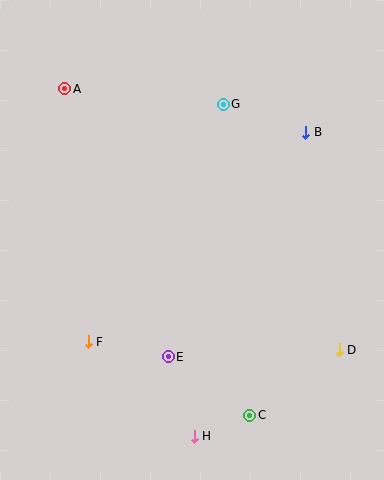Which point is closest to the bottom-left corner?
Point F is closest to the bottom-left corner.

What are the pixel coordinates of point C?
Point C is at (250, 415).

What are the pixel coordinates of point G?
Point G is at (223, 104).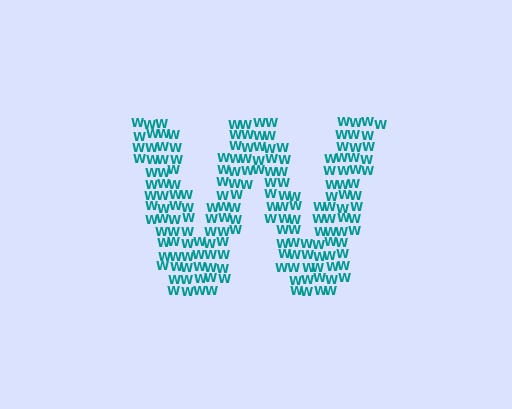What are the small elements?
The small elements are letter W's.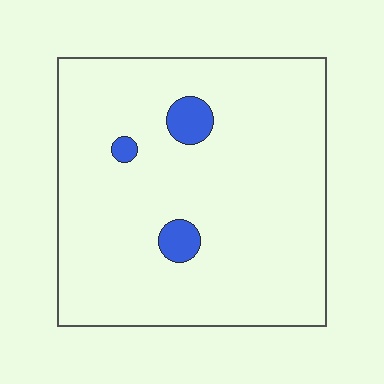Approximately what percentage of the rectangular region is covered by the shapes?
Approximately 5%.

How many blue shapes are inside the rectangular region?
3.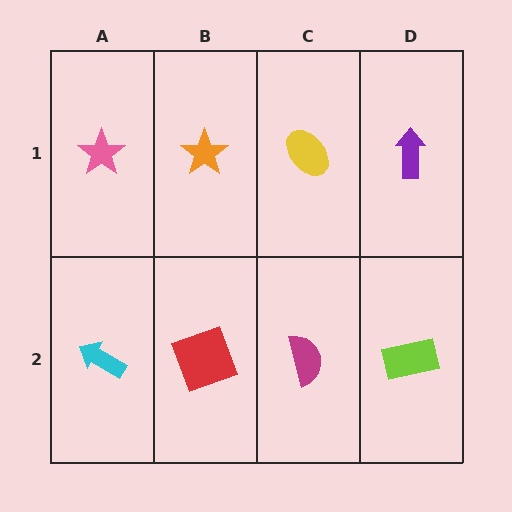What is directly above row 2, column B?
An orange star.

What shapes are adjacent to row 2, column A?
A pink star (row 1, column A), a red square (row 2, column B).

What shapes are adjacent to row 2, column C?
A yellow ellipse (row 1, column C), a red square (row 2, column B), a lime rectangle (row 2, column D).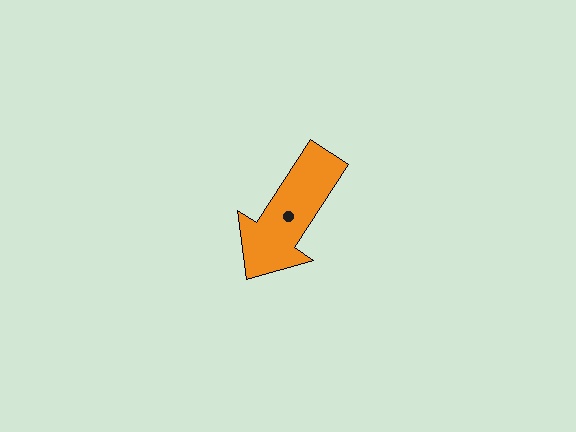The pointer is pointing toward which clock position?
Roughly 7 o'clock.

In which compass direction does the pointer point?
Southwest.